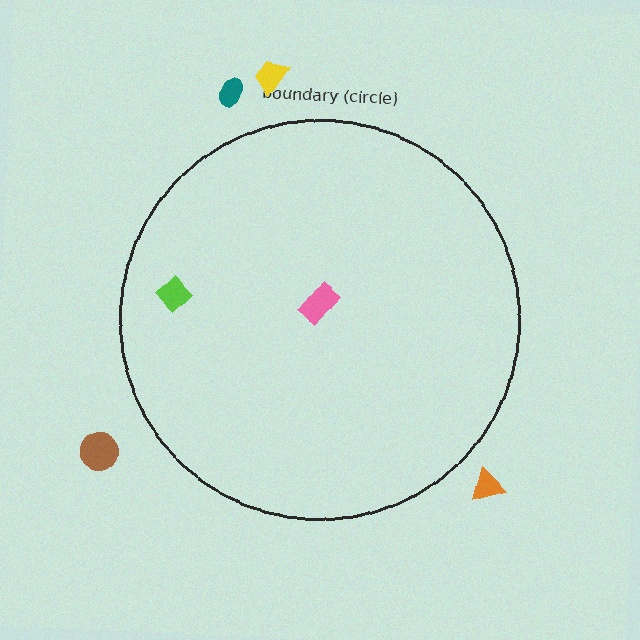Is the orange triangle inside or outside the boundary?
Outside.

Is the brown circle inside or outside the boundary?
Outside.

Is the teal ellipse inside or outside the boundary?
Outside.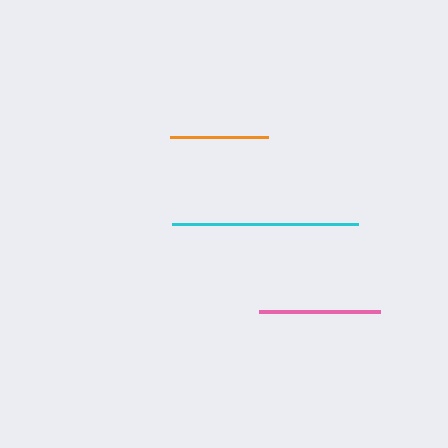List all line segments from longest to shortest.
From longest to shortest: cyan, pink, orange.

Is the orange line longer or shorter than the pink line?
The pink line is longer than the orange line.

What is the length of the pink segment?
The pink segment is approximately 121 pixels long.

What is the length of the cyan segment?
The cyan segment is approximately 187 pixels long.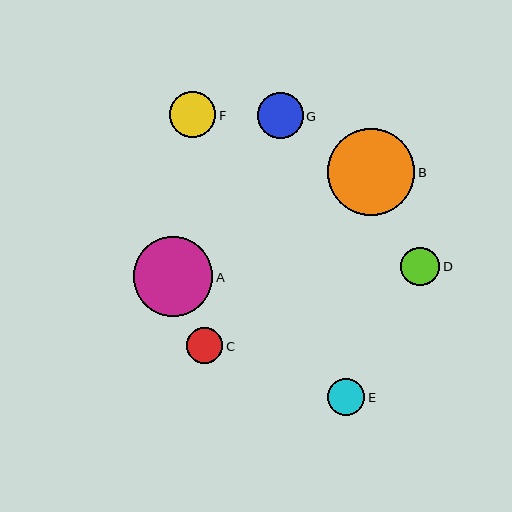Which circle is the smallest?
Circle C is the smallest with a size of approximately 36 pixels.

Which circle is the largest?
Circle B is the largest with a size of approximately 87 pixels.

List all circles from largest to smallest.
From largest to smallest: B, A, G, F, D, E, C.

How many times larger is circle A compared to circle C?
Circle A is approximately 2.2 times the size of circle C.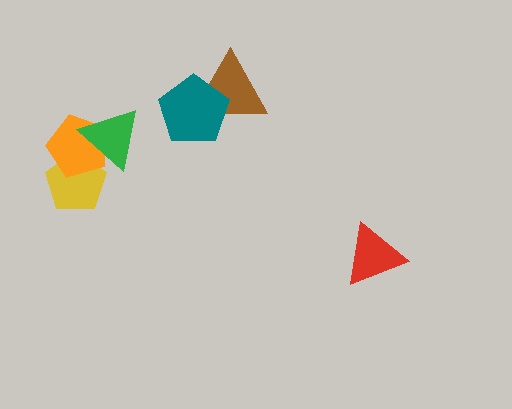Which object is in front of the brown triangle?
The teal pentagon is in front of the brown triangle.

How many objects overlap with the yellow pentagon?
2 objects overlap with the yellow pentagon.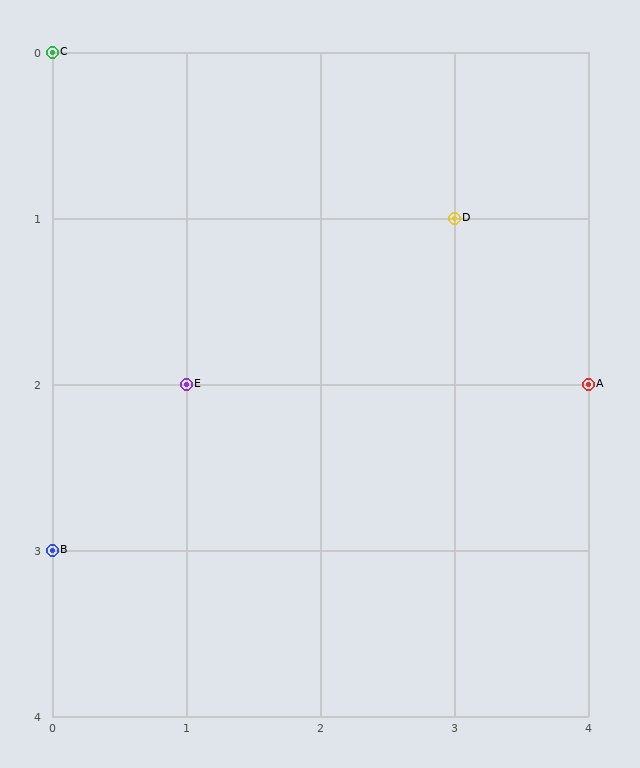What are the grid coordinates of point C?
Point C is at grid coordinates (0, 0).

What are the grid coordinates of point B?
Point B is at grid coordinates (0, 3).